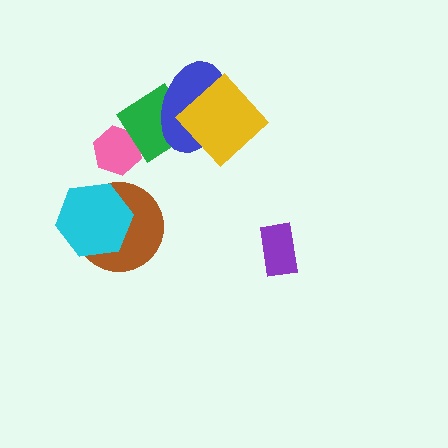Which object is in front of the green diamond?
The blue ellipse is in front of the green diamond.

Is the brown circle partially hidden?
Yes, it is partially covered by another shape.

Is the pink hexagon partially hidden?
Yes, it is partially covered by another shape.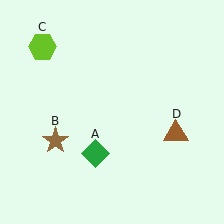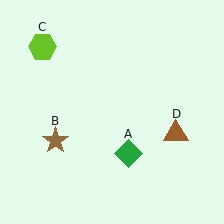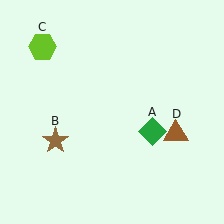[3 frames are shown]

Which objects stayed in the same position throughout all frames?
Brown star (object B) and lime hexagon (object C) and brown triangle (object D) remained stationary.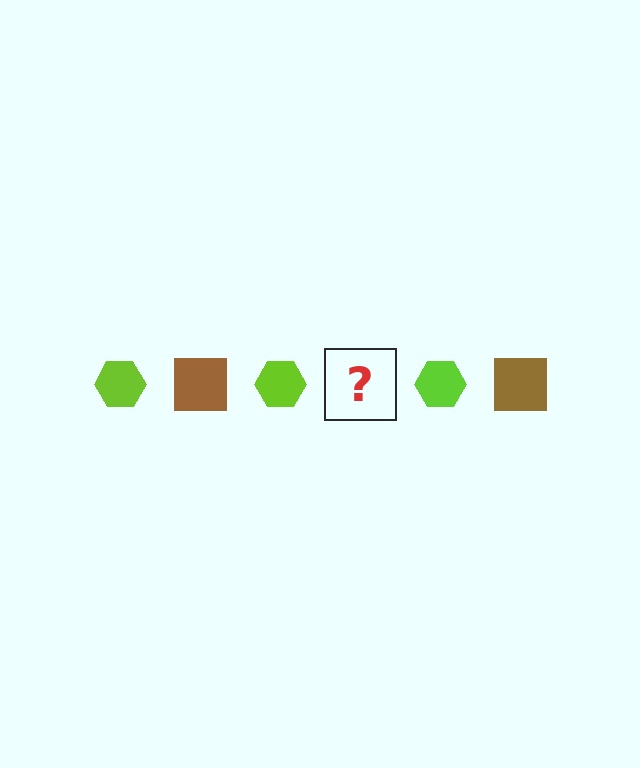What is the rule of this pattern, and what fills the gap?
The rule is that the pattern alternates between lime hexagon and brown square. The gap should be filled with a brown square.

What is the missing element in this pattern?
The missing element is a brown square.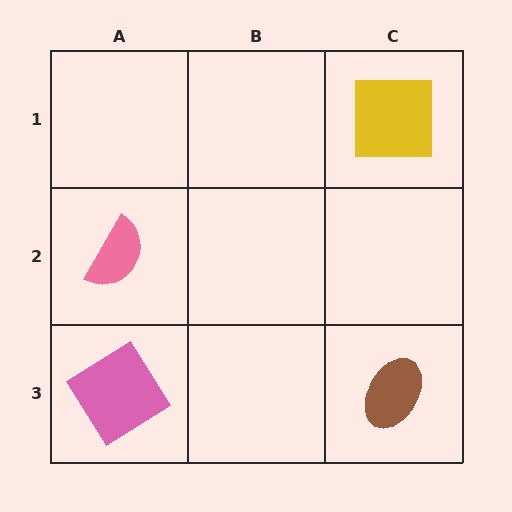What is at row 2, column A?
A pink semicircle.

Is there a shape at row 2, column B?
No, that cell is empty.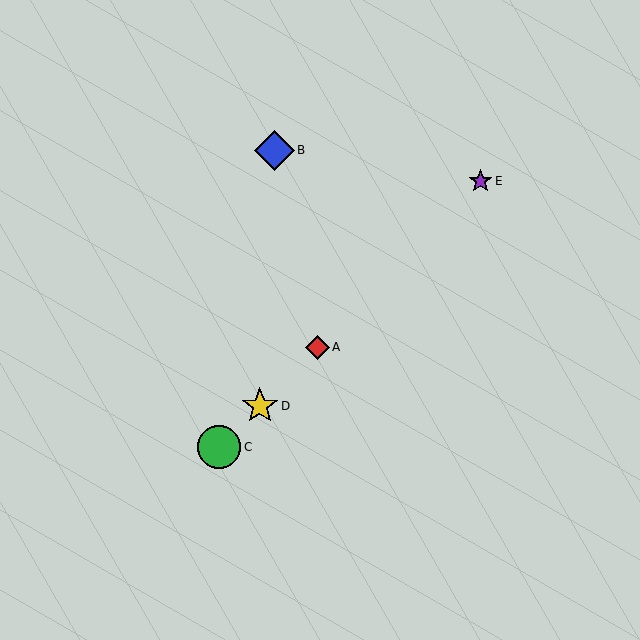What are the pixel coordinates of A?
Object A is at (317, 347).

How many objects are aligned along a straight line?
4 objects (A, C, D, E) are aligned along a straight line.